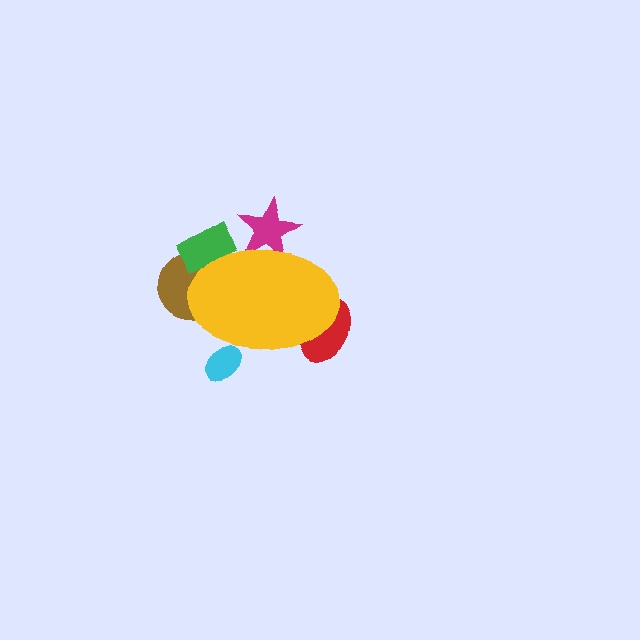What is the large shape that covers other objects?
A yellow ellipse.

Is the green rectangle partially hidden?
Yes, the green rectangle is partially hidden behind the yellow ellipse.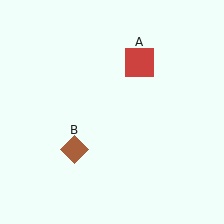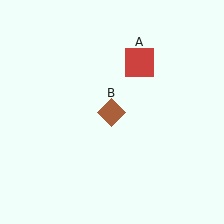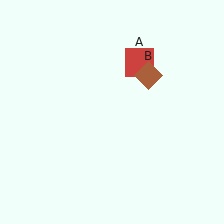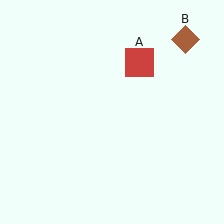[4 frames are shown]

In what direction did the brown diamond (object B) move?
The brown diamond (object B) moved up and to the right.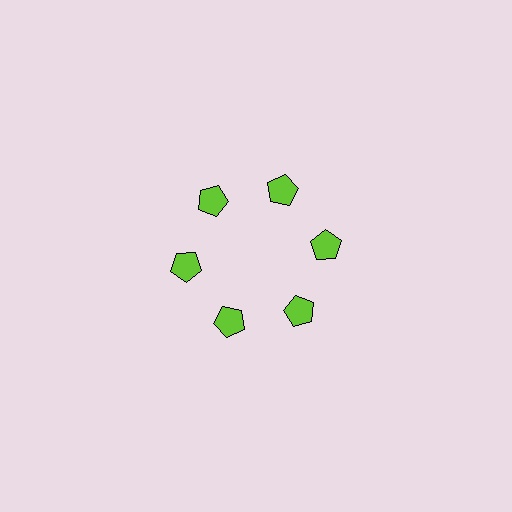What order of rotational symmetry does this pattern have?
This pattern has 6-fold rotational symmetry.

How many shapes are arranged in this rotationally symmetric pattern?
There are 6 shapes, arranged in 6 groups of 1.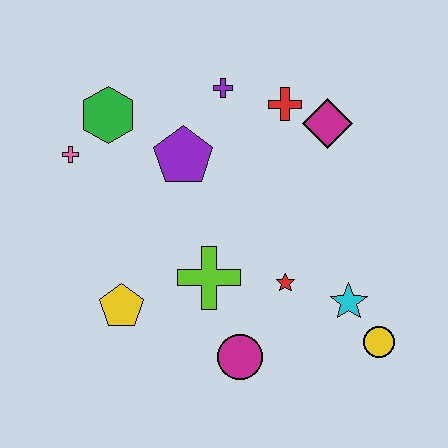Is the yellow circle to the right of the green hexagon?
Yes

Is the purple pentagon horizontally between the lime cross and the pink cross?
Yes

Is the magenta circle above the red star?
No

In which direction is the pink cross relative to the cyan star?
The pink cross is to the left of the cyan star.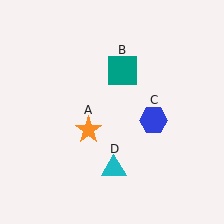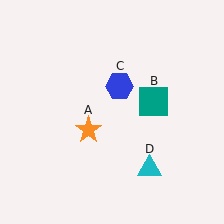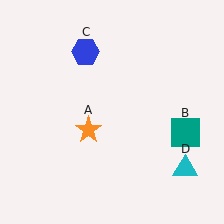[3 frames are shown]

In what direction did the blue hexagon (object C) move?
The blue hexagon (object C) moved up and to the left.